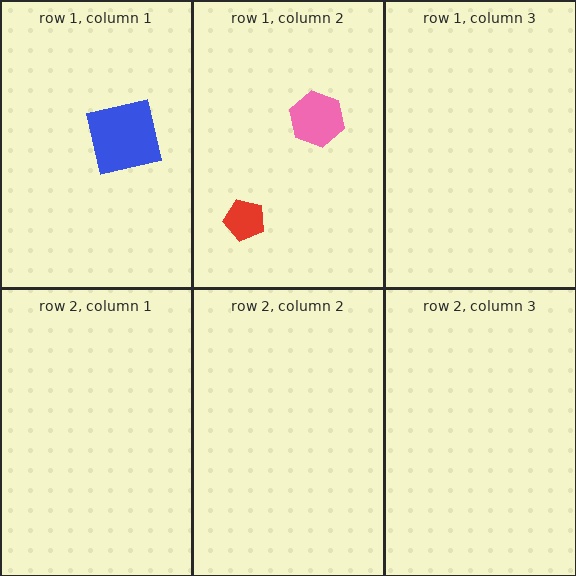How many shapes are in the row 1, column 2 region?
2.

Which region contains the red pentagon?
The row 1, column 2 region.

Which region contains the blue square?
The row 1, column 1 region.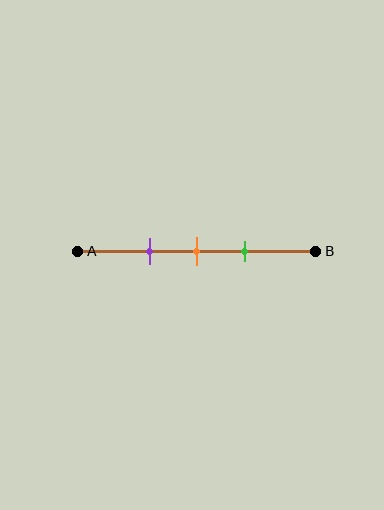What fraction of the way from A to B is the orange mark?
The orange mark is approximately 50% (0.5) of the way from A to B.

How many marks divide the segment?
There are 3 marks dividing the segment.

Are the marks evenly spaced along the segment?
Yes, the marks are approximately evenly spaced.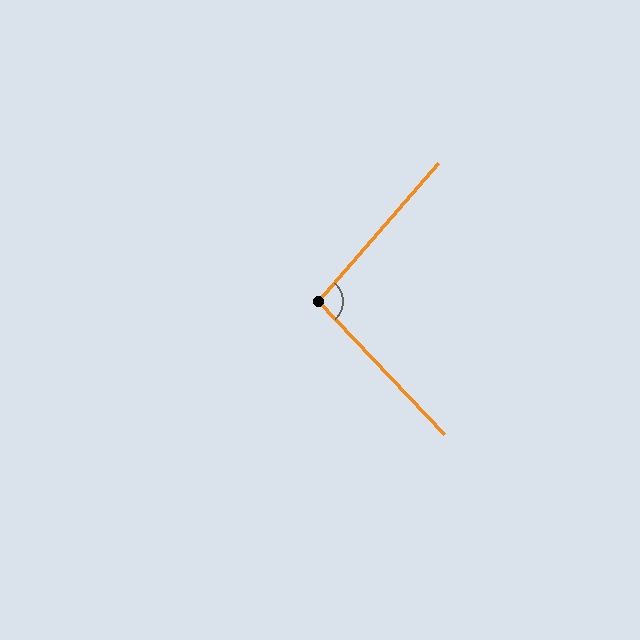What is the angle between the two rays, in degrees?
Approximately 95 degrees.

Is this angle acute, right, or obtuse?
It is obtuse.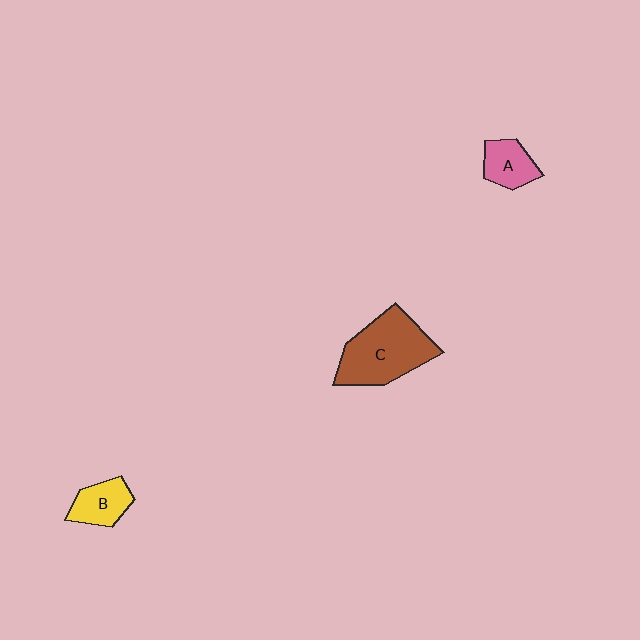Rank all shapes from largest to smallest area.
From largest to smallest: C (brown), B (yellow), A (pink).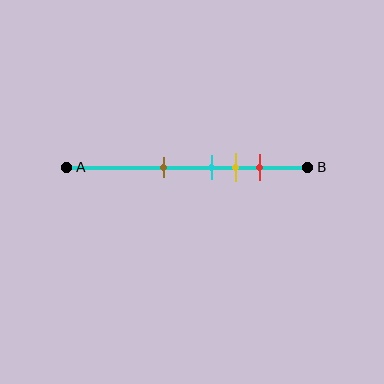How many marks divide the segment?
There are 4 marks dividing the segment.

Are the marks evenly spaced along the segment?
No, the marks are not evenly spaced.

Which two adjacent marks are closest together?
The cyan and yellow marks are the closest adjacent pair.